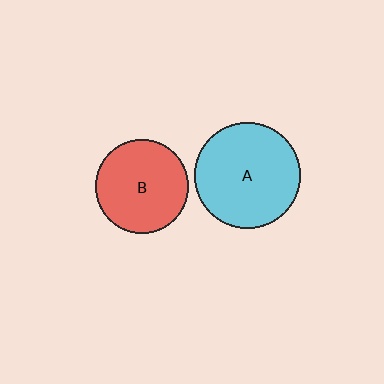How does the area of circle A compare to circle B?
Approximately 1.3 times.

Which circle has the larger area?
Circle A (cyan).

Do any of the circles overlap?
No, none of the circles overlap.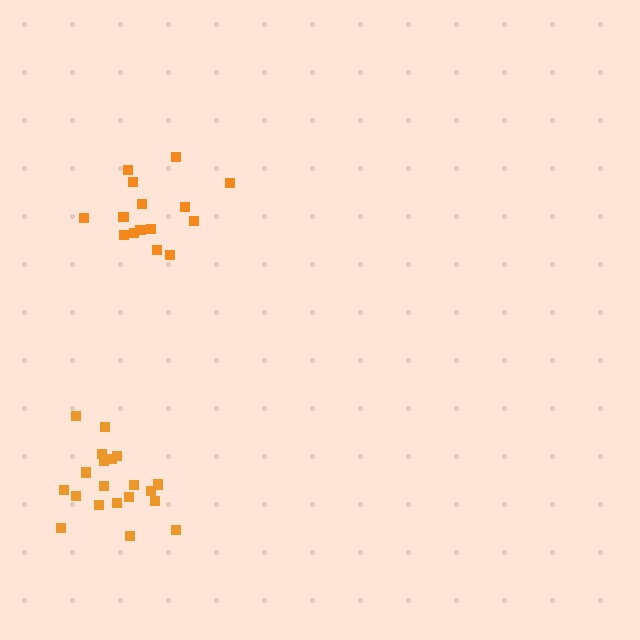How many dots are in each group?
Group 1: 15 dots, Group 2: 20 dots (35 total).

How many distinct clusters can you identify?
There are 2 distinct clusters.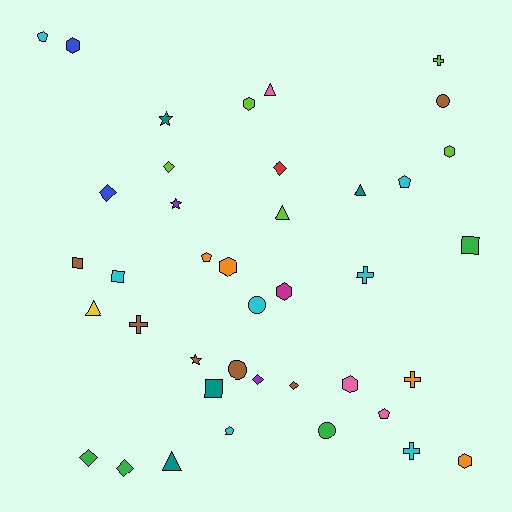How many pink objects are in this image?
There are 3 pink objects.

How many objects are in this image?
There are 40 objects.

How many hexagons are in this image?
There are 7 hexagons.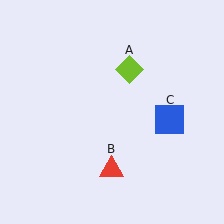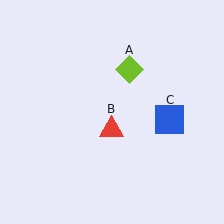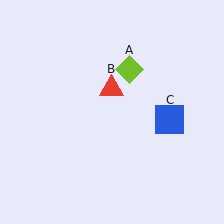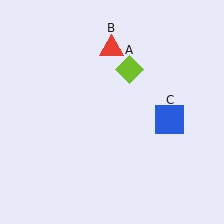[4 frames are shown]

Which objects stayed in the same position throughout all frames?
Lime diamond (object A) and blue square (object C) remained stationary.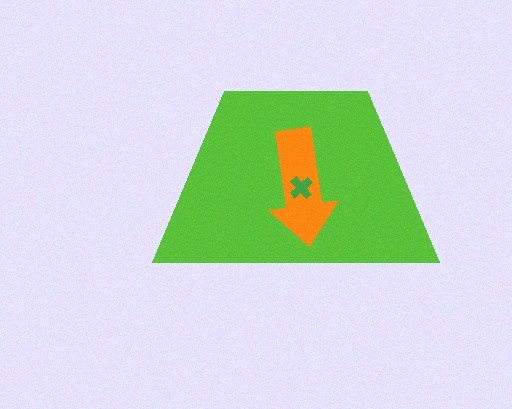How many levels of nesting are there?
3.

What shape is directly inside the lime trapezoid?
The orange arrow.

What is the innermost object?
The green cross.